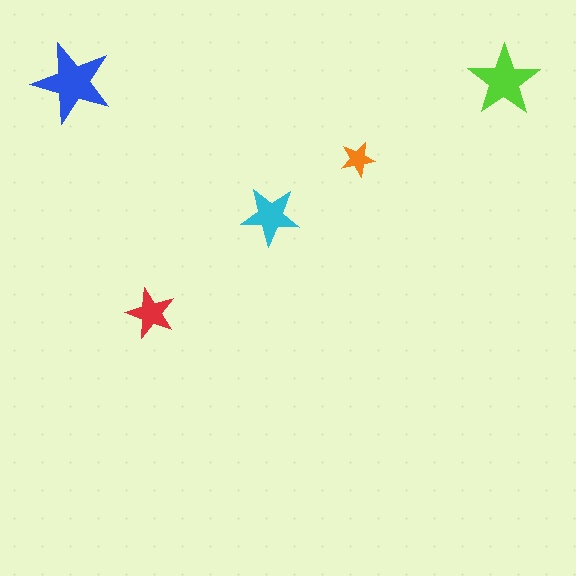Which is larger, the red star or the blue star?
The blue one.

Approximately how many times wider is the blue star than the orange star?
About 2.5 times wider.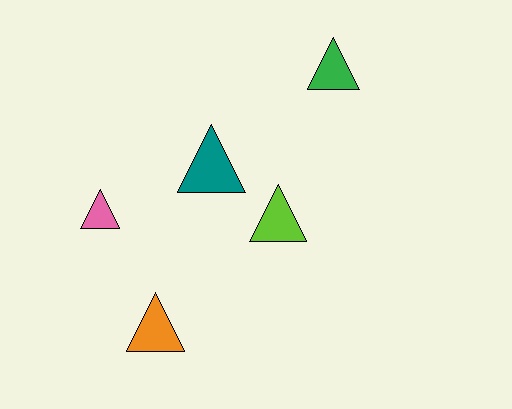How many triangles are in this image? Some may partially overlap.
There are 5 triangles.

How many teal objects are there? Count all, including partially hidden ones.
There is 1 teal object.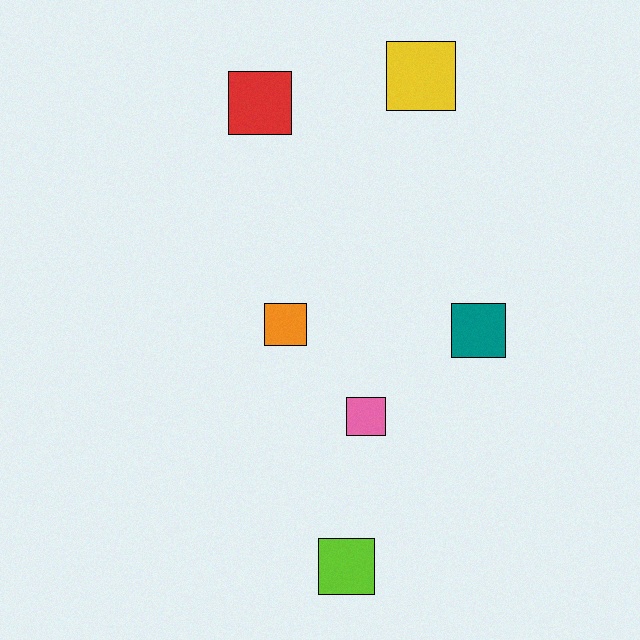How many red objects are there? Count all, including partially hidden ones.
There is 1 red object.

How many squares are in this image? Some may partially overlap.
There are 6 squares.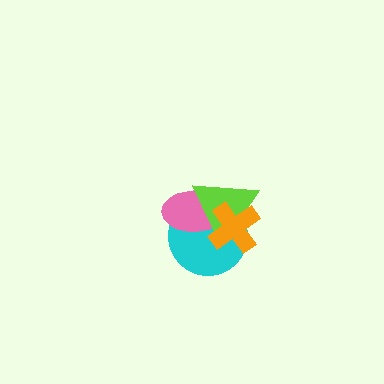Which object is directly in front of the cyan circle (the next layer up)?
The pink ellipse is directly in front of the cyan circle.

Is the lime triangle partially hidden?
Yes, it is partially covered by another shape.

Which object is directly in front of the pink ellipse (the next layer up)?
The lime triangle is directly in front of the pink ellipse.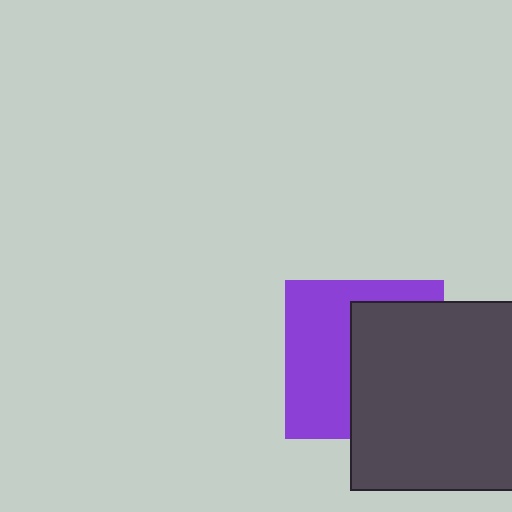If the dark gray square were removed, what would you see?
You would see the complete purple square.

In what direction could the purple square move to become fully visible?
The purple square could move left. That would shift it out from behind the dark gray square entirely.